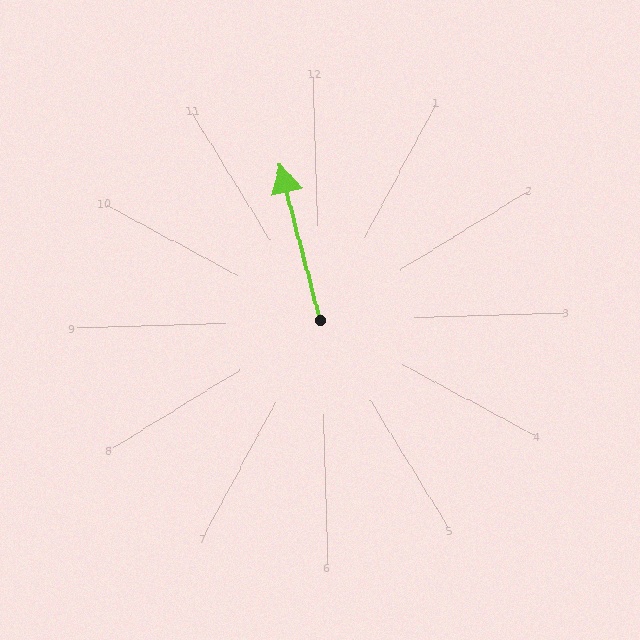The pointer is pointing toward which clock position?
Roughly 12 o'clock.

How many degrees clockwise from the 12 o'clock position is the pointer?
Approximately 347 degrees.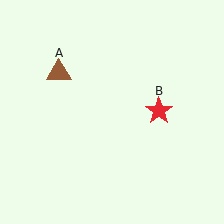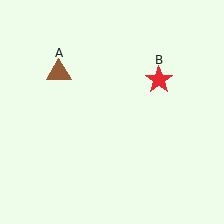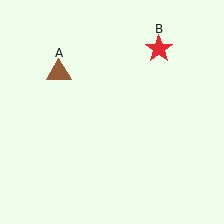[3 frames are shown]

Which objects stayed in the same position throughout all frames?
Brown triangle (object A) remained stationary.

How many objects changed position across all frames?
1 object changed position: red star (object B).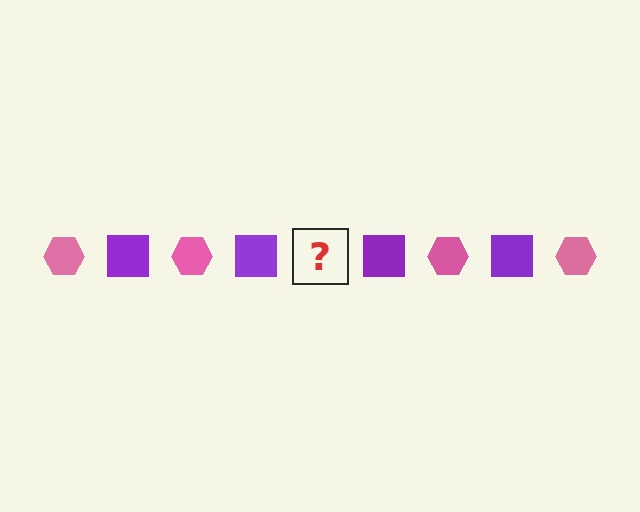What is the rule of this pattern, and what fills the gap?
The rule is that the pattern alternates between pink hexagon and purple square. The gap should be filled with a pink hexagon.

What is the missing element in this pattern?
The missing element is a pink hexagon.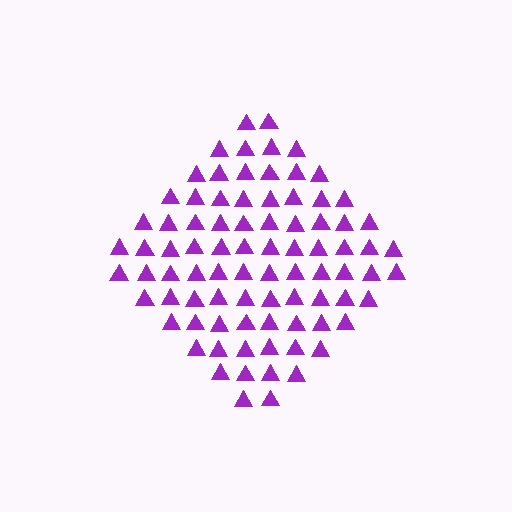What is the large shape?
The large shape is a diamond.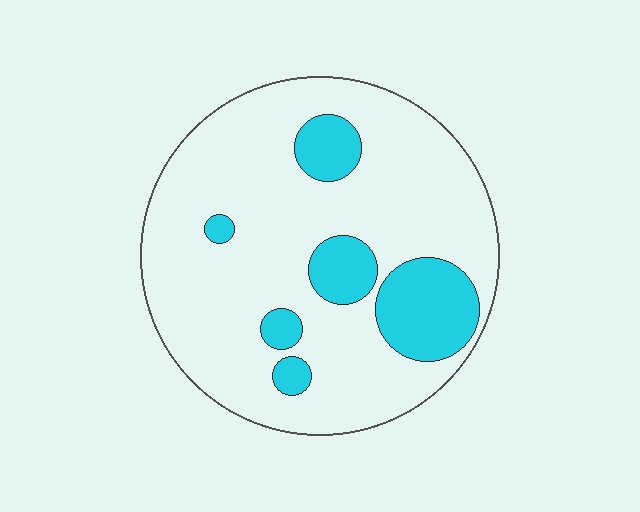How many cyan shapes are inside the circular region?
6.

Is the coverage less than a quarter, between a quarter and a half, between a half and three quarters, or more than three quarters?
Less than a quarter.